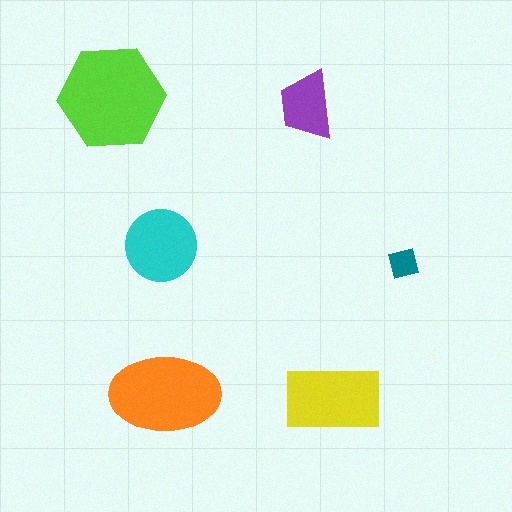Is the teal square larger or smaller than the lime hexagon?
Smaller.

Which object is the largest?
The lime hexagon.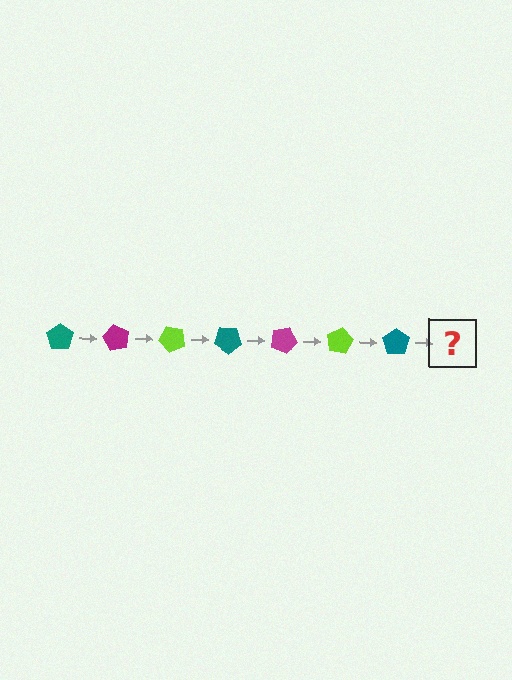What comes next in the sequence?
The next element should be a magenta pentagon, rotated 420 degrees from the start.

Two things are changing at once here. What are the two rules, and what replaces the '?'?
The two rules are that it rotates 60 degrees each step and the color cycles through teal, magenta, and lime. The '?' should be a magenta pentagon, rotated 420 degrees from the start.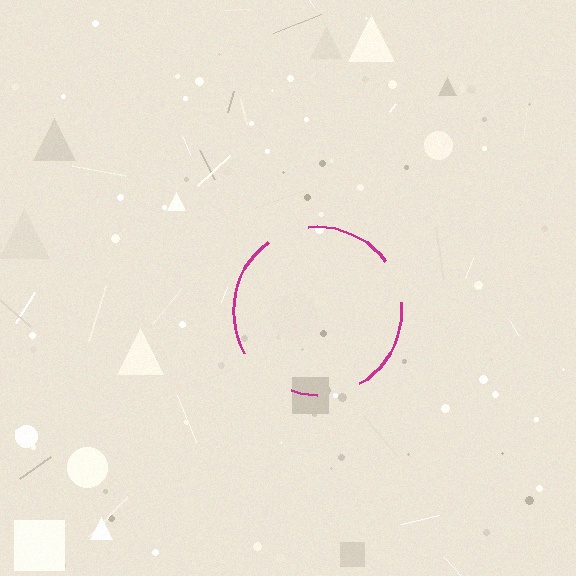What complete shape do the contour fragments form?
The contour fragments form a circle.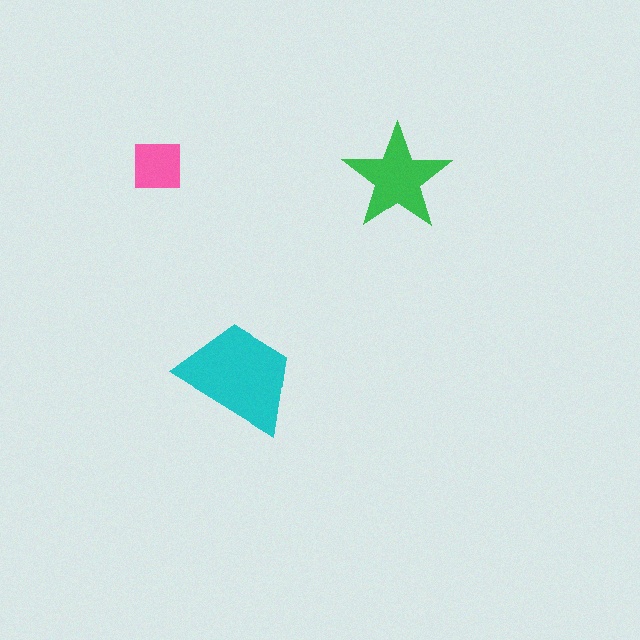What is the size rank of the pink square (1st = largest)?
3rd.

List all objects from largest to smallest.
The cyan trapezoid, the green star, the pink square.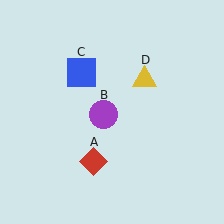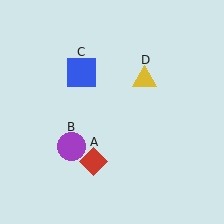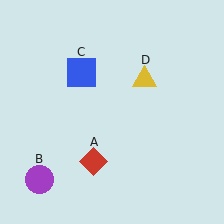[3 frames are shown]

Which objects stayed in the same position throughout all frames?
Red diamond (object A) and blue square (object C) and yellow triangle (object D) remained stationary.